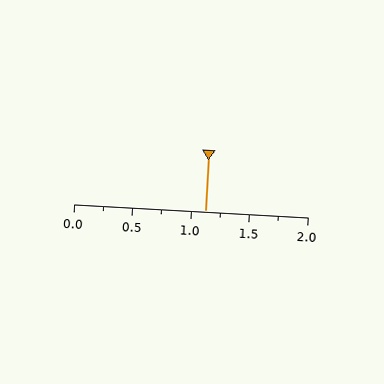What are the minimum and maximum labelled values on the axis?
The axis runs from 0.0 to 2.0.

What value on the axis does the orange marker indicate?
The marker indicates approximately 1.12.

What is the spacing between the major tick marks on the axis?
The major ticks are spaced 0.5 apart.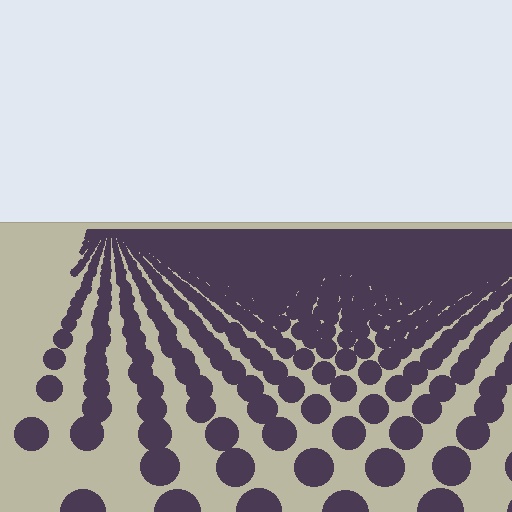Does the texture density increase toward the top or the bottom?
Density increases toward the top.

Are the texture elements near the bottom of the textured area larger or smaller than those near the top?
Larger. Near the bottom, elements are closer to the viewer and appear at a bigger on-screen size.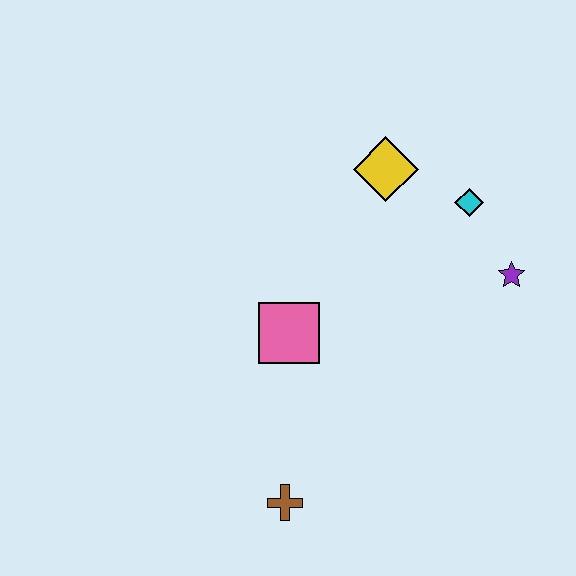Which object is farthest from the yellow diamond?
The brown cross is farthest from the yellow diamond.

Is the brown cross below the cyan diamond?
Yes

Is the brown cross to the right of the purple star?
No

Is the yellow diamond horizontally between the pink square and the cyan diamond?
Yes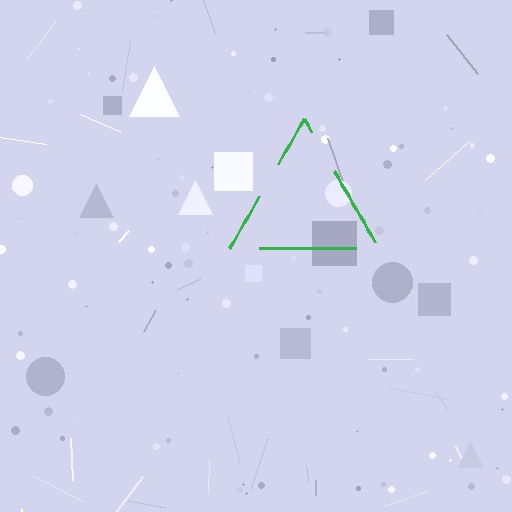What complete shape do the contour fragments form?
The contour fragments form a triangle.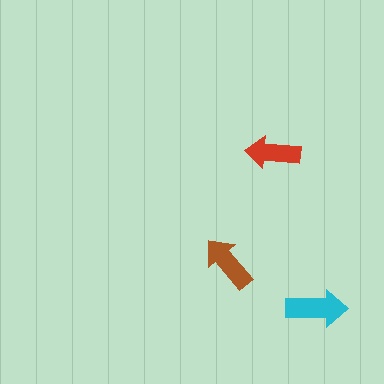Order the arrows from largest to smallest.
the cyan one, the brown one, the red one.